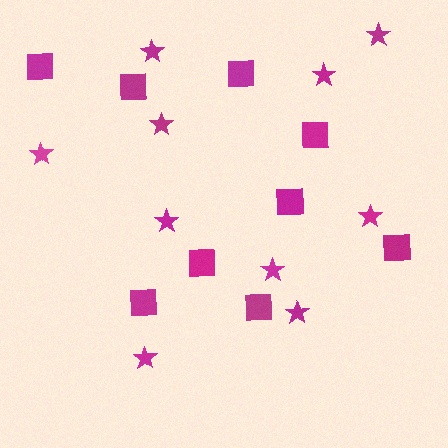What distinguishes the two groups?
There are 2 groups: one group of squares (9) and one group of stars (10).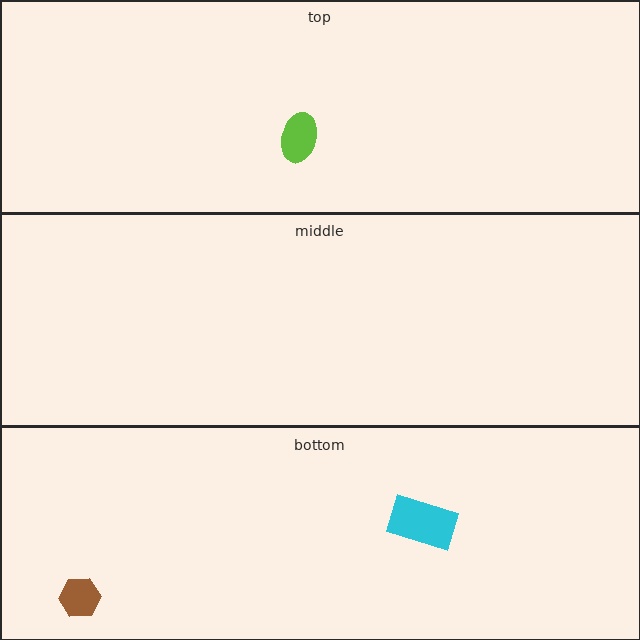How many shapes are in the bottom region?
2.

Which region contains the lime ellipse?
The top region.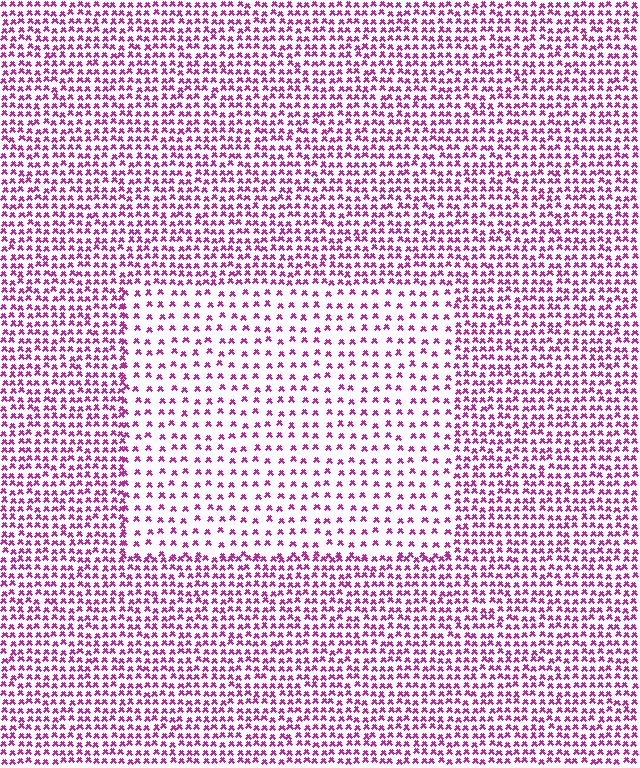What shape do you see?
I see a rectangle.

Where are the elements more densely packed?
The elements are more densely packed outside the rectangle boundary.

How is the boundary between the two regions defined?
The boundary is defined by a change in element density (approximately 2.0x ratio). All elements are the same color, size, and shape.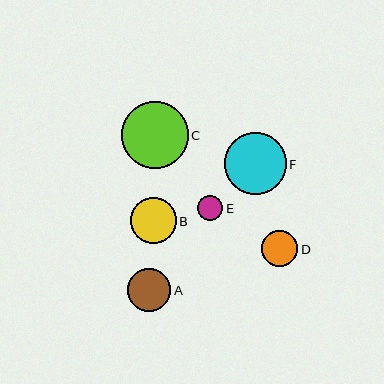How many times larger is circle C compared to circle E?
Circle C is approximately 2.7 times the size of circle E.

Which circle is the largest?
Circle C is the largest with a size of approximately 67 pixels.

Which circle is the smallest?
Circle E is the smallest with a size of approximately 25 pixels.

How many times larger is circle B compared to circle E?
Circle B is approximately 1.8 times the size of circle E.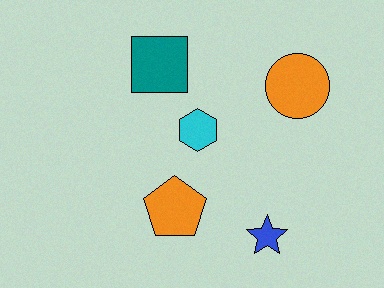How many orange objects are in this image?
There are 2 orange objects.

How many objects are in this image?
There are 5 objects.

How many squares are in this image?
There is 1 square.